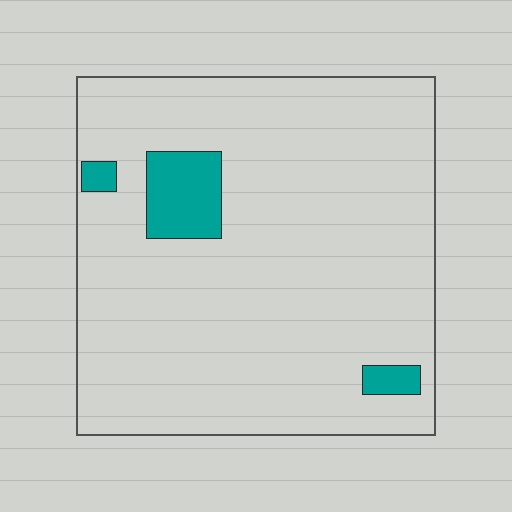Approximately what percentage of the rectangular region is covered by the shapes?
Approximately 5%.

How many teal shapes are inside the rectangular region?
3.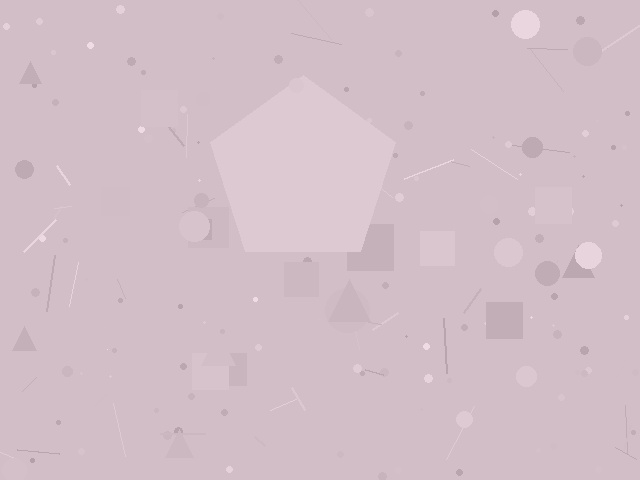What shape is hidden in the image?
A pentagon is hidden in the image.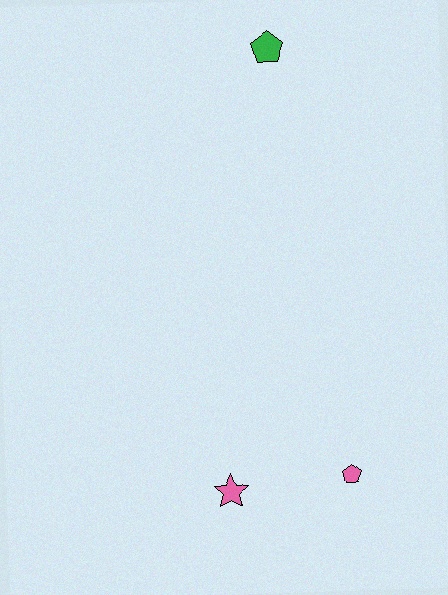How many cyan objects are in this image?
There are no cyan objects.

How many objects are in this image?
There are 3 objects.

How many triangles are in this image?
There are no triangles.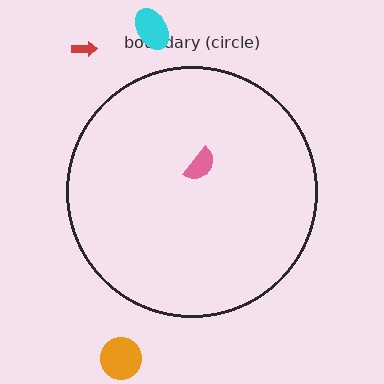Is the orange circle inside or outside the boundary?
Outside.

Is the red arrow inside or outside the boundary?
Outside.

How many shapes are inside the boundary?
1 inside, 3 outside.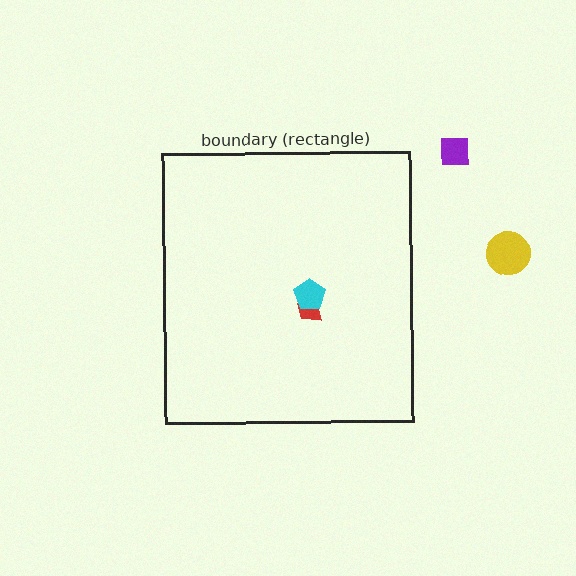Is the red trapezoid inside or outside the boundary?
Inside.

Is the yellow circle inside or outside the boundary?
Outside.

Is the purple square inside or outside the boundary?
Outside.